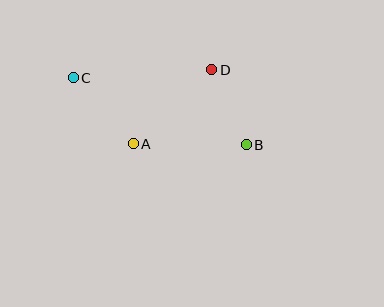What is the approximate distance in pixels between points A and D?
The distance between A and D is approximately 108 pixels.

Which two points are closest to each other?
Points B and D are closest to each other.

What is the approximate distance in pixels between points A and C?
The distance between A and C is approximately 89 pixels.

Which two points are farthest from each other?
Points B and C are farthest from each other.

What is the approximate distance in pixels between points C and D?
The distance between C and D is approximately 139 pixels.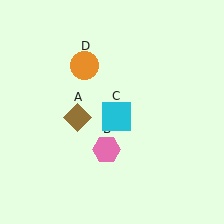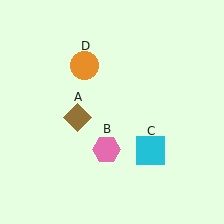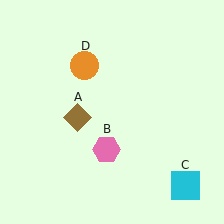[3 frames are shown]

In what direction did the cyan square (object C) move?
The cyan square (object C) moved down and to the right.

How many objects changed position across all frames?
1 object changed position: cyan square (object C).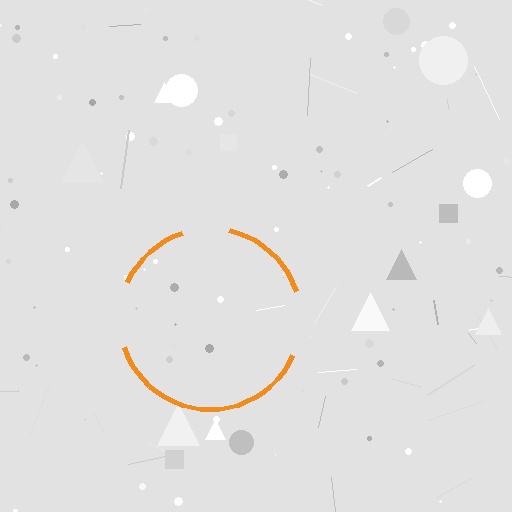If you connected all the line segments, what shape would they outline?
They would outline a circle.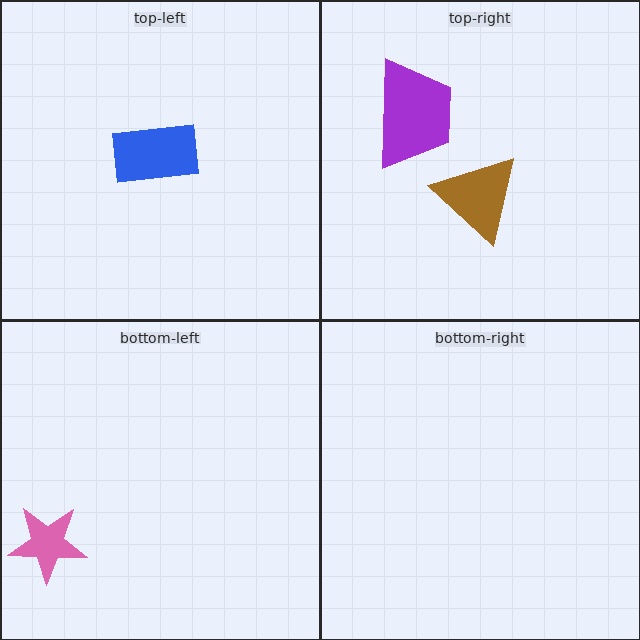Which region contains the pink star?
The bottom-left region.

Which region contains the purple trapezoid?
The top-right region.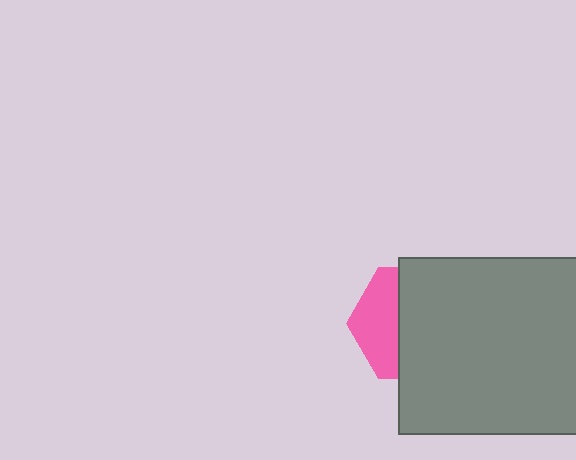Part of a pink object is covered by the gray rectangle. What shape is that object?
It is a hexagon.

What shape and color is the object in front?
The object in front is a gray rectangle.